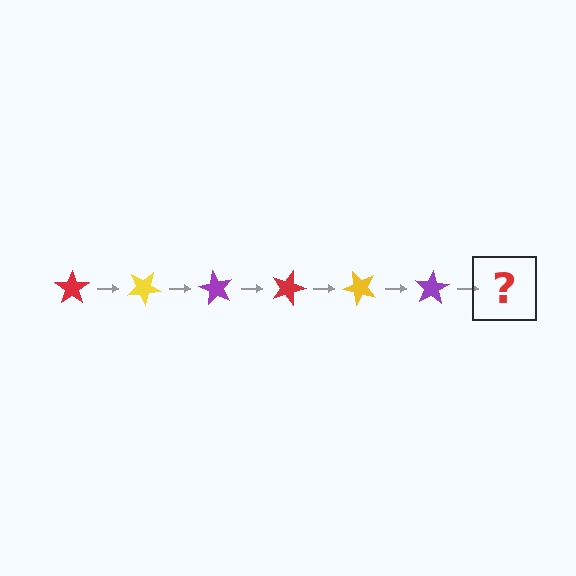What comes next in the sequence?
The next element should be a red star, rotated 180 degrees from the start.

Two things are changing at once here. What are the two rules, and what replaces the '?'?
The two rules are that it rotates 30 degrees each step and the color cycles through red, yellow, and purple. The '?' should be a red star, rotated 180 degrees from the start.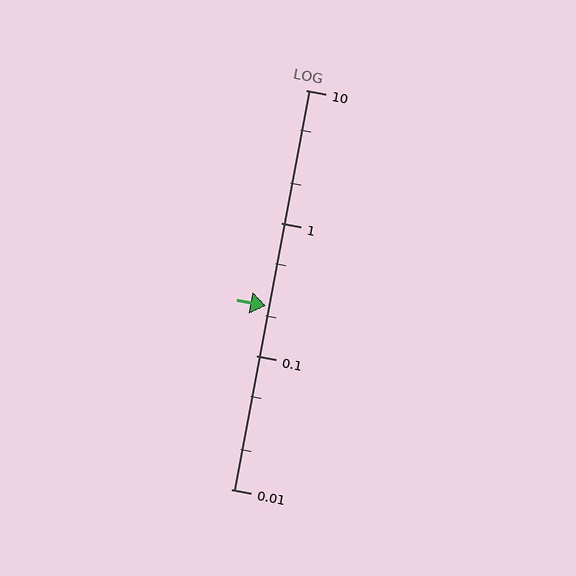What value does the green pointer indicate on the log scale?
The pointer indicates approximately 0.24.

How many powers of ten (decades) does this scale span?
The scale spans 3 decades, from 0.01 to 10.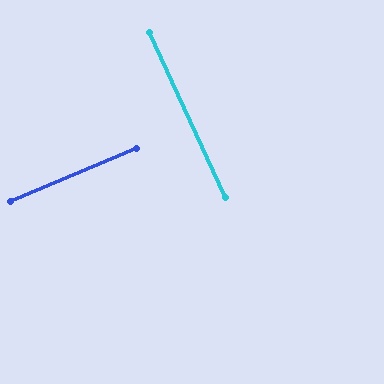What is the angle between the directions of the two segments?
Approximately 88 degrees.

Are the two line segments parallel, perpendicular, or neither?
Perpendicular — they meet at approximately 88°.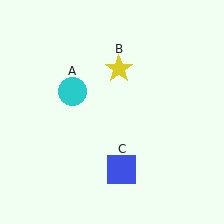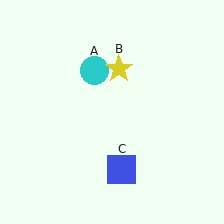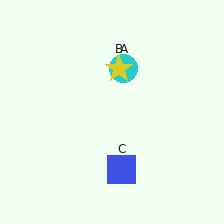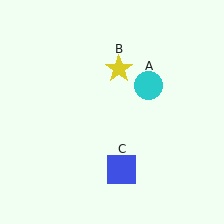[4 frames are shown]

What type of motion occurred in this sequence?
The cyan circle (object A) rotated clockwise around the center of the scene.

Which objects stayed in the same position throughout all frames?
Yellow star (object B) and blue square (object C) remained stationary.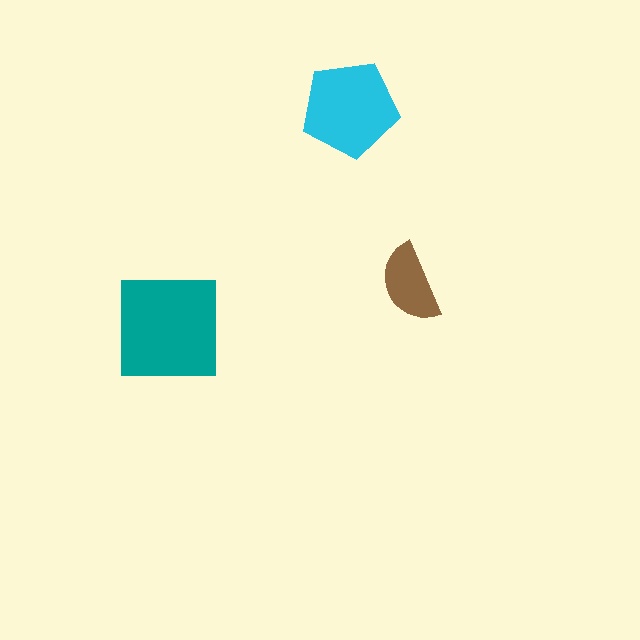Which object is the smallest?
The brown semicircle.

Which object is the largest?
The teal square.